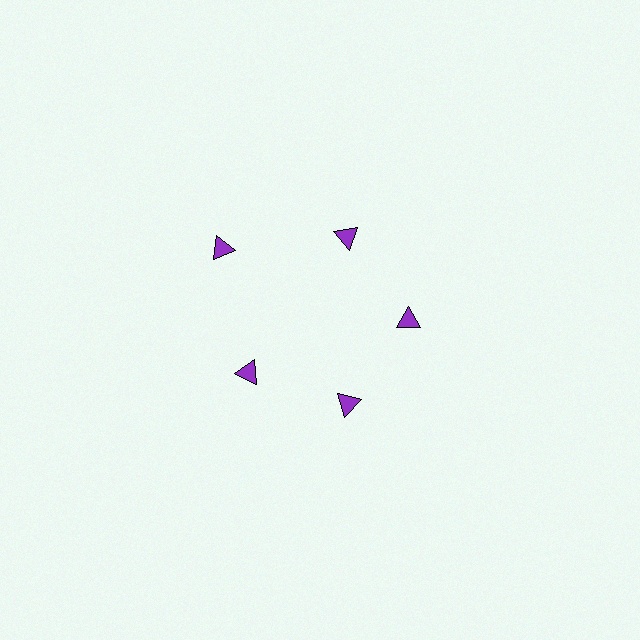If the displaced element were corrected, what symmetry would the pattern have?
It would have 5-fold rotational symmetry — the pattern would map onto itself every 72 degrees.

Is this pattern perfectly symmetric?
No. The 5 purple triangles are arranged in a ring, but one element near the 10 o'clock position is pushed outward from the center, breaking the 5-fold rotational symmetry.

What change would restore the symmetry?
The symmetry would be restored by moving it inward, back onto the ring so that all 5 triangles sit at equal angles and equal distance from the center.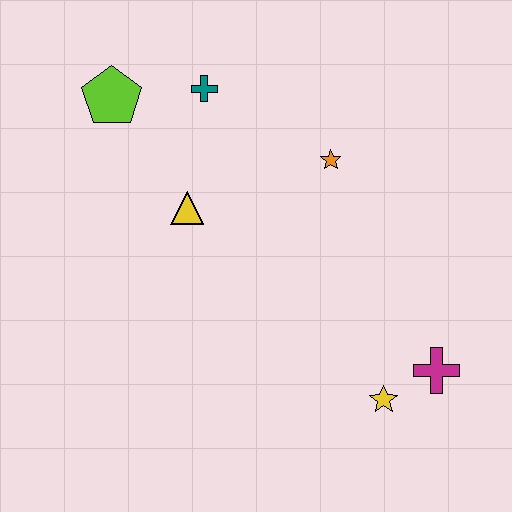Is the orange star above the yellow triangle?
Yes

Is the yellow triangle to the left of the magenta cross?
Yes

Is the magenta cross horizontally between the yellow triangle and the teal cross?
No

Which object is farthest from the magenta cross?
The lime pentagon is farthest from the magenta cross.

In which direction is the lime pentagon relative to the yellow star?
The lime pentagon is above the yellow star.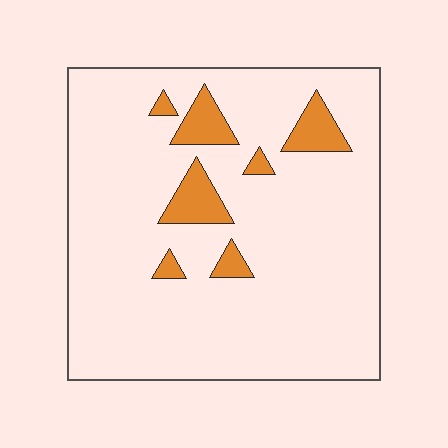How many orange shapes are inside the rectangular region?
7.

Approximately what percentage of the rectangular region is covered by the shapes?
Approximately 10%.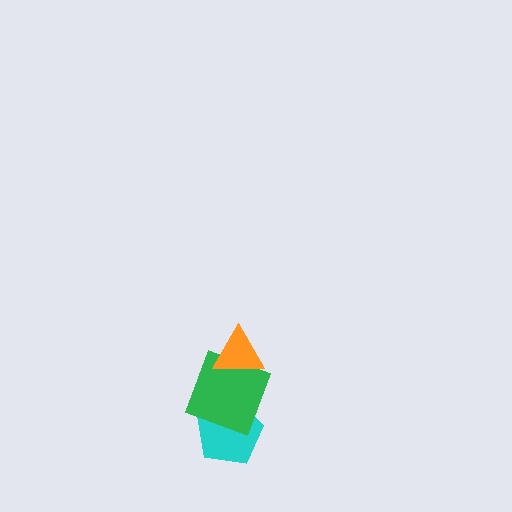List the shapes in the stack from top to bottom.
From top to bottom: the orange triangle, the green square, the cyan pentagon.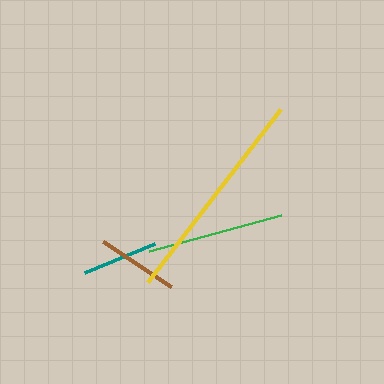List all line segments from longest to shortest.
From longest to shortest: yellow, green, brown, teal.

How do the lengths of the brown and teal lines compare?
The brown and teal lines are approximately the same length.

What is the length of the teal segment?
The teal segment is approximately 76 pixels long.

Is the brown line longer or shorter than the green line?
The green line is longer than the brown line.